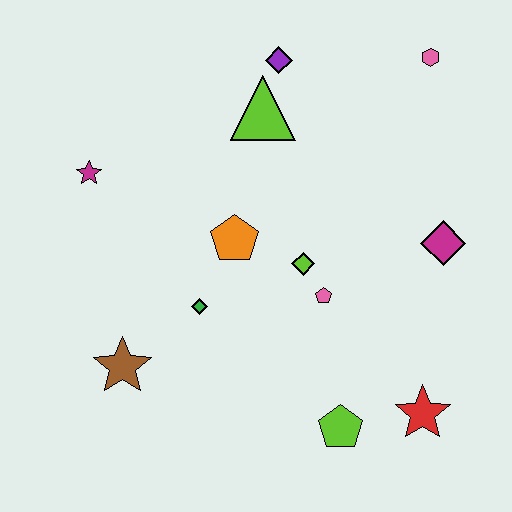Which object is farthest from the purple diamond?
The red star is farthest from the purple diamond.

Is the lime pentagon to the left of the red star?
Yes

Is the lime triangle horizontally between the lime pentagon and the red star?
No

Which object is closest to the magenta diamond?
The pink pentagon is closest to the magenta diamond.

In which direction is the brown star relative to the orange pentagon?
The brown star is below the orange pentagon.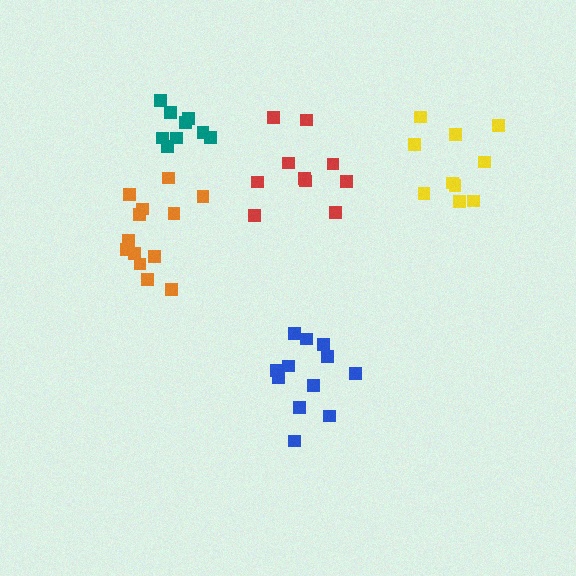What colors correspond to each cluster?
The clusters are colored: orange, yellow, red, teal, blue.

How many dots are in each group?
Group 1: 13 dots, Group 2: 10 dots, Group 3: 10 dots, Group 4: 9 dots, Group 5: 12 dots (54 total).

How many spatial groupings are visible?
There are 5 spatial groupings.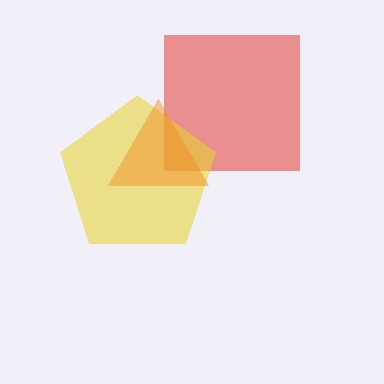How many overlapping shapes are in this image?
There are 3 overlapping shapes in the image.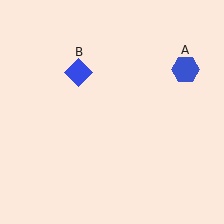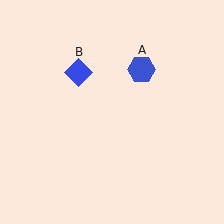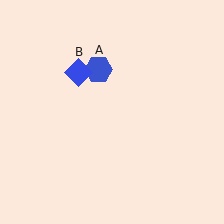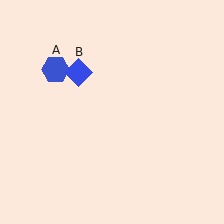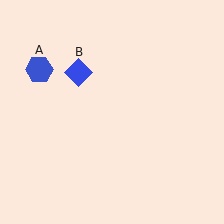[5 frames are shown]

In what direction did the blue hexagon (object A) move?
The blue hexagon (object A) moved left.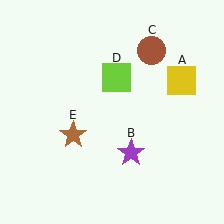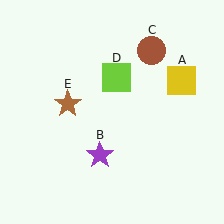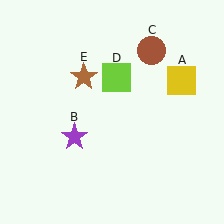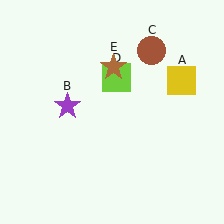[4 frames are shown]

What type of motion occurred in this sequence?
The purple star (object B), brown star (object E) rotated clockwise around the center of the scene.